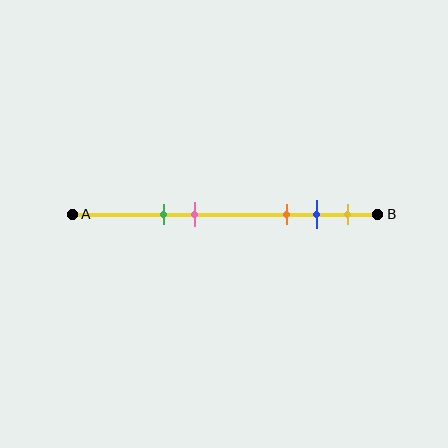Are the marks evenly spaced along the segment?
No, the marks are not evenly spaced.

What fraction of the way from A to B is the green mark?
The green mark is approximately 30% (0.3) of the way from A to B.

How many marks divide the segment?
There are 5 marks dividing the segment.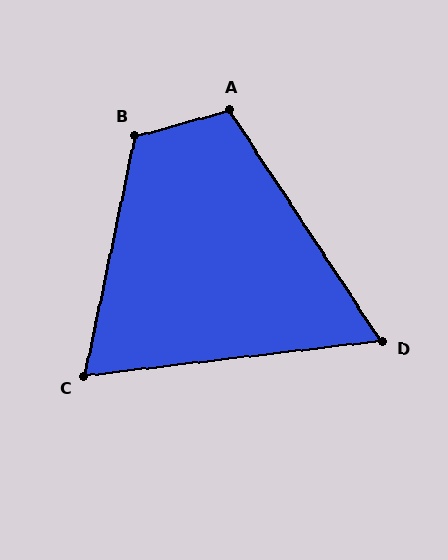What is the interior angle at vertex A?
Approximately 108 degrees (obtuse).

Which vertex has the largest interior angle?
B, at approximately 117 degrees.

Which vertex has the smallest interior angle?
D, at approximately 63 degrees.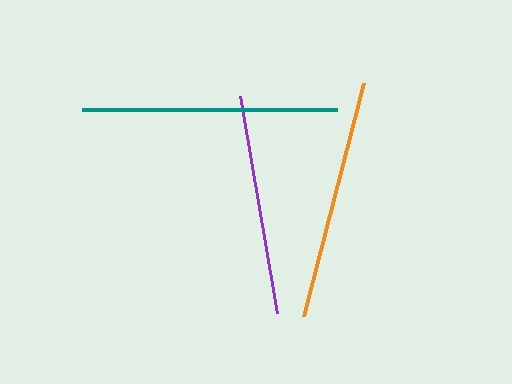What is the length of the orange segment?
The orange segment is approximately 240 pixels long.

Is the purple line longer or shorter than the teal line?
The teal line is longer than the purple line.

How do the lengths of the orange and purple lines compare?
The orange and purple lines are approximately the same length.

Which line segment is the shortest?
The purple line is the shortest at approximately 220 pixels.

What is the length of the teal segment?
The teal segment is approximately 255 pixels long.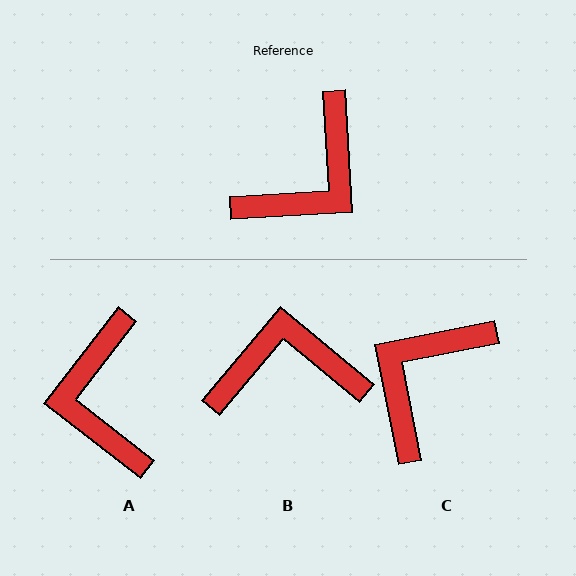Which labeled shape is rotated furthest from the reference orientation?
C, about 172 degrees away.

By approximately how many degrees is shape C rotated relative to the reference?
Approximately 172 degrees clockwise.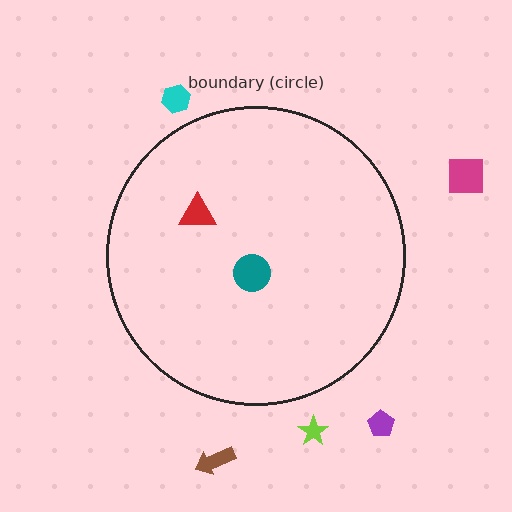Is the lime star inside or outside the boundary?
Outside.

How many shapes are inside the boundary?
2 inside, 5 outside.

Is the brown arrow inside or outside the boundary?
Outside.